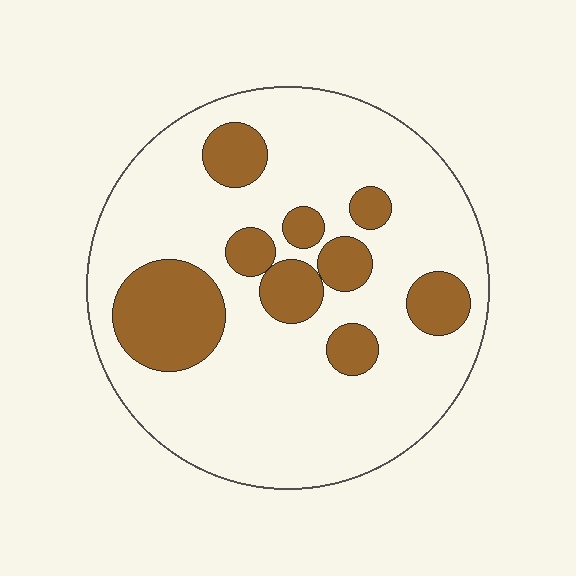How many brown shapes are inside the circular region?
9.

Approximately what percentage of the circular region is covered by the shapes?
Approximately 25%.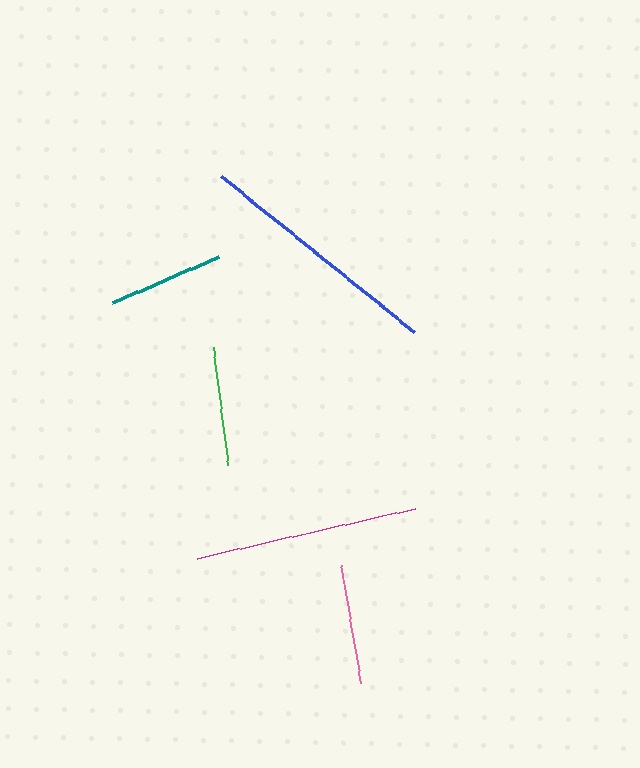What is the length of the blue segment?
The blue segment is approximately 248 pixels long.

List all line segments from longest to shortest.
From longest to shortest: blue, magenta, green, pink, teal.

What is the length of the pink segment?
The pink segment is approximately 119 pixels long.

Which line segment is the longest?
The blue line is the longest at approximately 248 pixels.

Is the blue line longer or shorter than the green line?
The blue line is longer than the green line.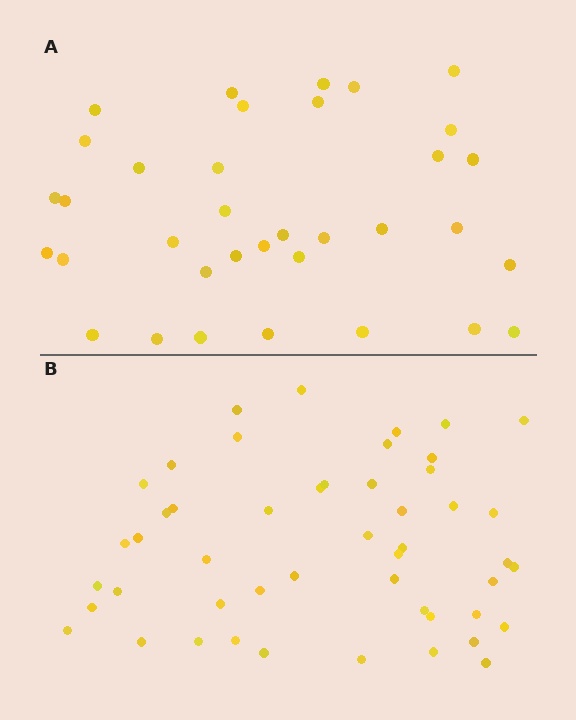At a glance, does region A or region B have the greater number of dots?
Region B (the bottom region) has more dots.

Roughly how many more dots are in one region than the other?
Region B has approximately 15 more dots than region A.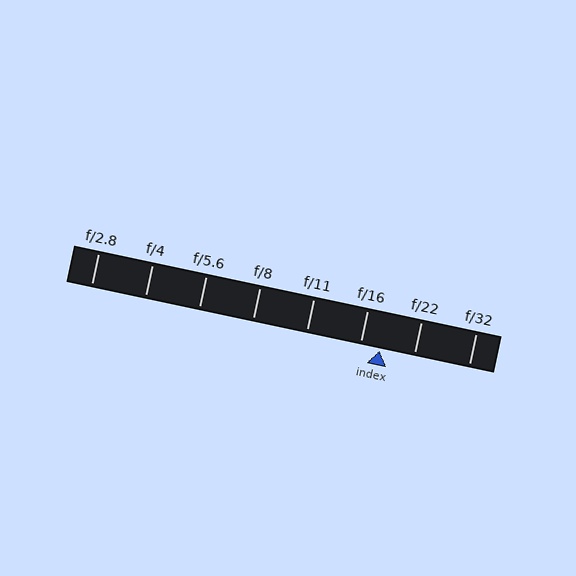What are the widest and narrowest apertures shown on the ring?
The widest aperture shown is f/2.8 and the narrowest is f/32.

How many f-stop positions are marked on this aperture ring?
There are 8 f-stop positions marked.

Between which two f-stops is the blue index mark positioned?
The index mark is between f/16 and f/22.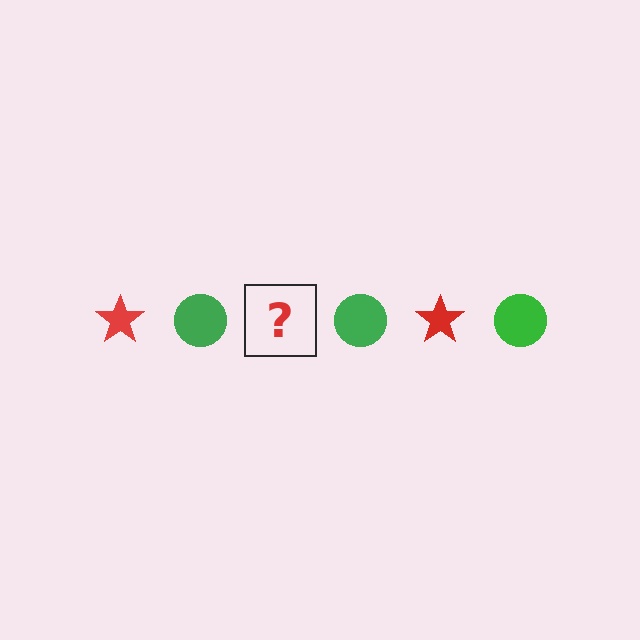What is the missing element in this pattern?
The missing element is a red star.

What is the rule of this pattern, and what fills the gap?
The rule is that the pattern alternates between red star and green circle. The gap should be filled with a red star.